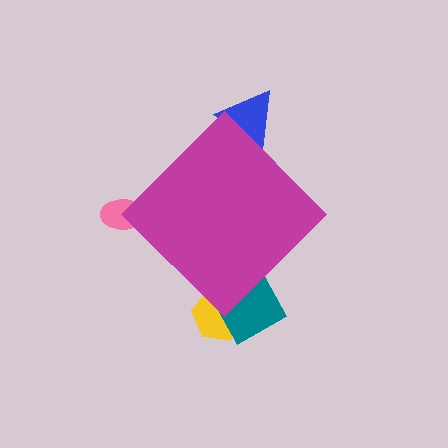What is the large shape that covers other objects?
A magenta diamond.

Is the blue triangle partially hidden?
Yes, the blue triangle is partially hidden behind the magenta diamond.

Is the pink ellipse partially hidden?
Yes, the pink ellipse is partially hidden behind the magenta diamond.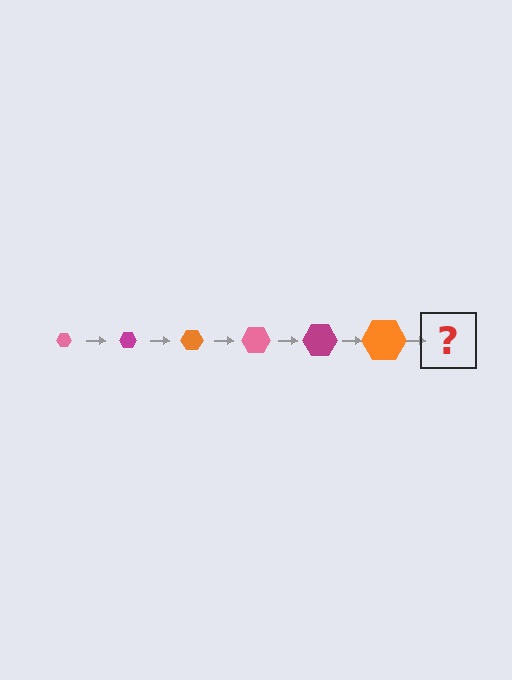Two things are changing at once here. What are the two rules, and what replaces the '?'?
The two rules are that the hexagon grows larger each step and the color cycles through pink, magenta, and orange. The '?' should be a pink hexagon, larger than the previous one.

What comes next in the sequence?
The next element should be a pink hexagon, larger than the previous one.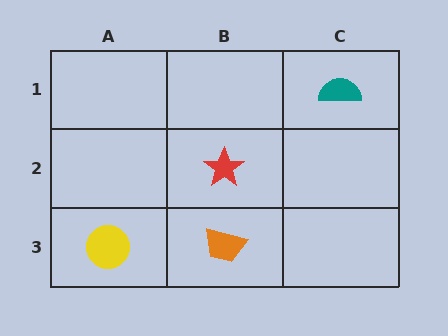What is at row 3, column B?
An orange trapezoid.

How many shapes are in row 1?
1 shape.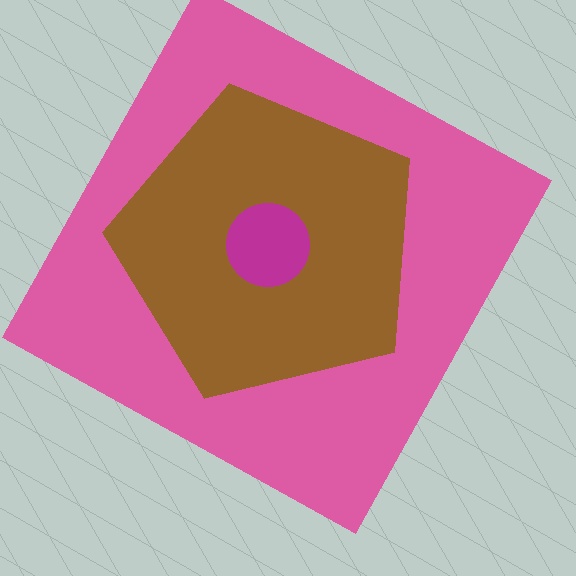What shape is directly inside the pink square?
The brown pentagon.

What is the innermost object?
The magenta circle.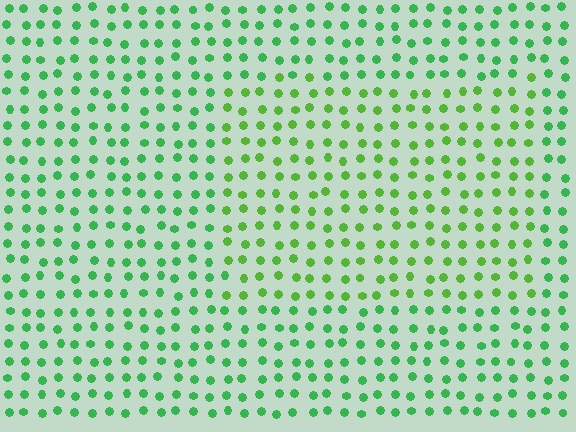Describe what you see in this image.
The image is filled with small green elements in a uniform arrangement. A rectangle-shaped region is visible where the elements are tinted to a slightly different hue, forming a subtle color boundary.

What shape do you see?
I see a rectangle.